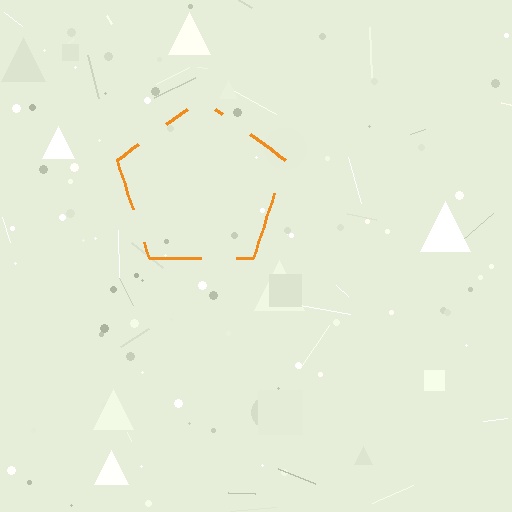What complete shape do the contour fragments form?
The contour fragments form a pentagon.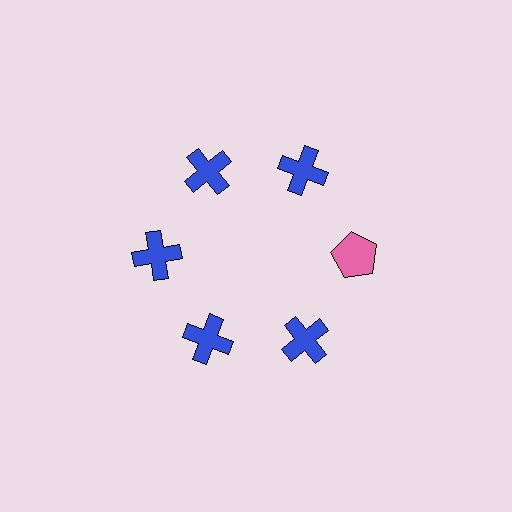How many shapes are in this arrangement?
There are 6 shapes arranged in a ring pattern.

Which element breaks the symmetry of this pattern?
The pink pentagon at roughly the 3 o'clock position breaks the symmetry. All other shapes are blue crosses.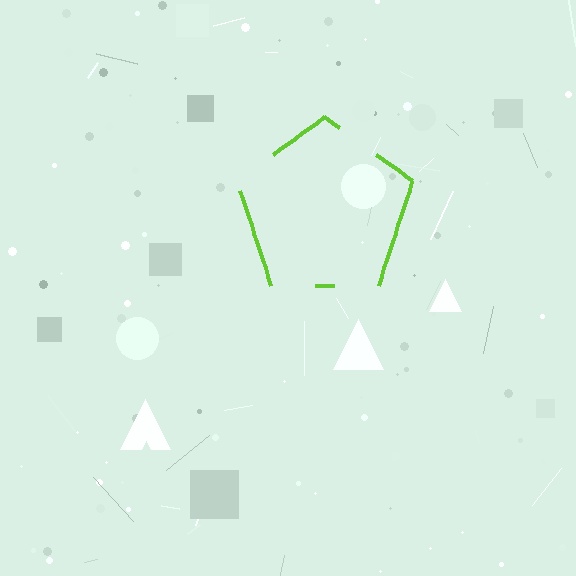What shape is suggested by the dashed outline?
The dashed outline suggests a pentagon.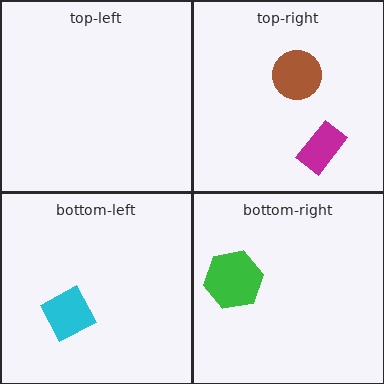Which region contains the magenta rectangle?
The top-right region.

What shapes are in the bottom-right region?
The green hexagon.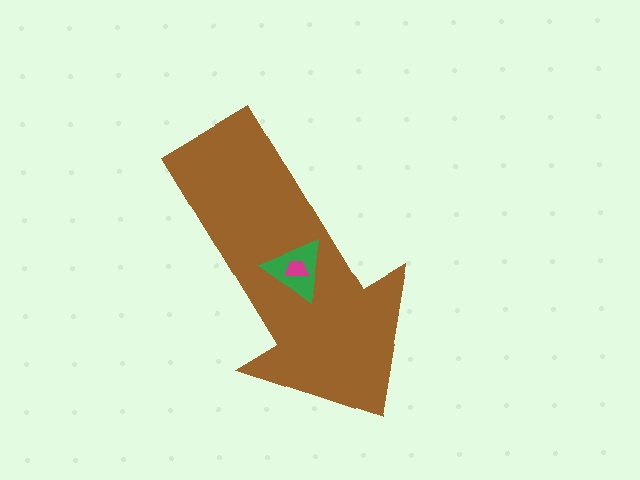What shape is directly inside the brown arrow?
The green triangle.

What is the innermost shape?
The magenta trapezoid.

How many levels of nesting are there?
3.